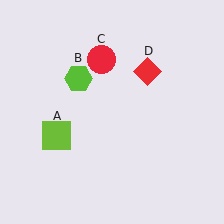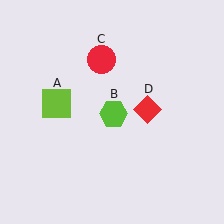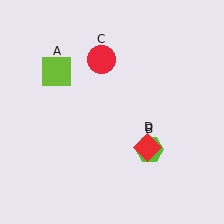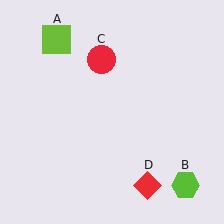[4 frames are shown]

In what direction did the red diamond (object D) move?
The red diamond (object D) moved down.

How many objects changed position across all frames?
3 objects changed position: lime square (object A), lime hexagon (object B), red diamond (object D).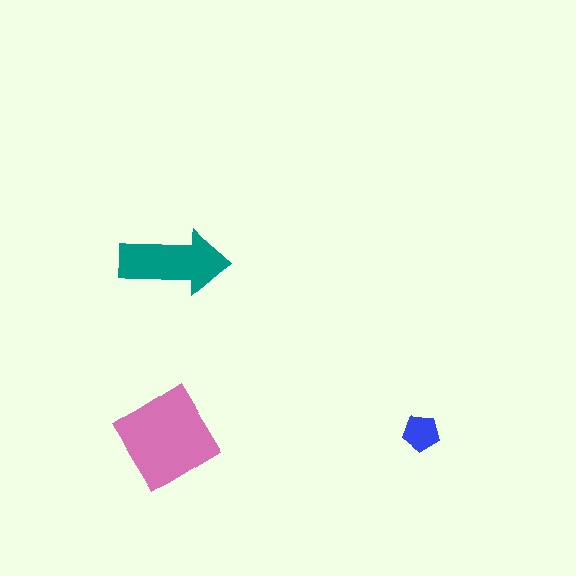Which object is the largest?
The pink diamond.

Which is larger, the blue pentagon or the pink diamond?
The pink diamond.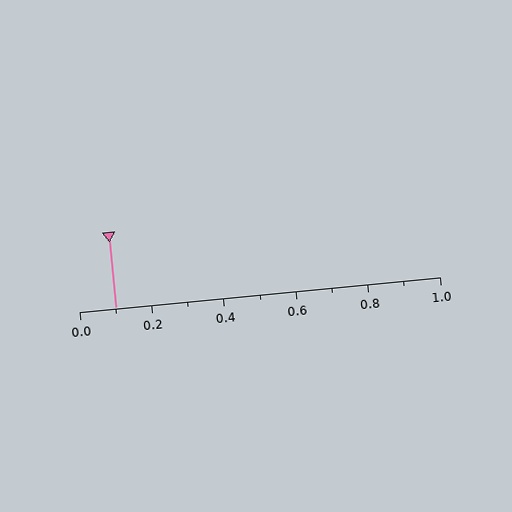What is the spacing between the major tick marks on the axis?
The major ticks are spaced 0.2 apart.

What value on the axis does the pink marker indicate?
The marker indicates approximately 0.1.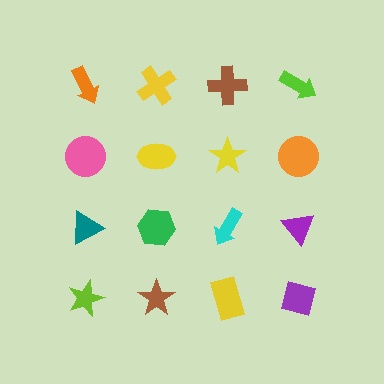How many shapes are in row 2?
4 shapes.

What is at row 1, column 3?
A brown cross.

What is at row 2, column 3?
A yellow star.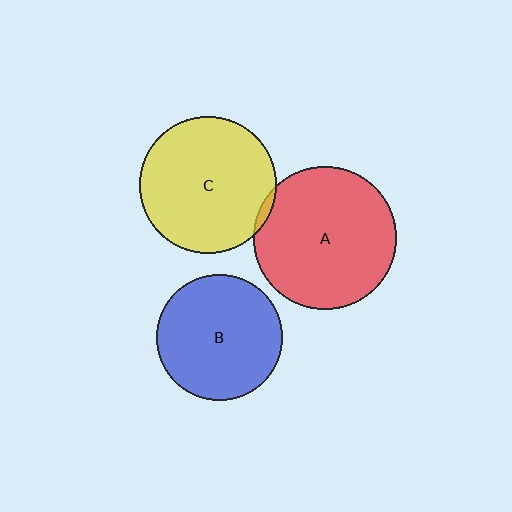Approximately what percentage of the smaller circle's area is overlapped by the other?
Approximately 5%.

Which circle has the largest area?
Circle A (red).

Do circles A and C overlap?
Yes.